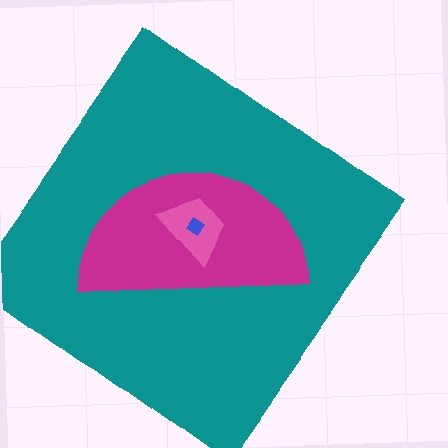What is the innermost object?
The blue diamond.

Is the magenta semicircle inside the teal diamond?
Yes.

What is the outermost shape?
The teal diamond.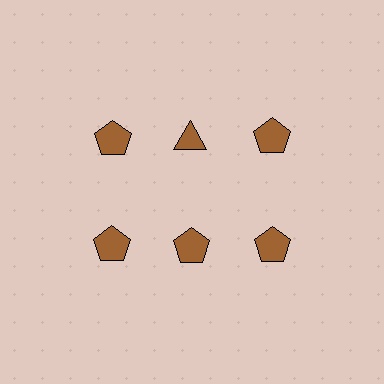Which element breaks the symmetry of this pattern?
The brown triangle in the top row, second from left column breaks the symmetry. All other shapes are brown pentagons.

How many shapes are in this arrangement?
There are 6 shapes arranged in a grid pattern.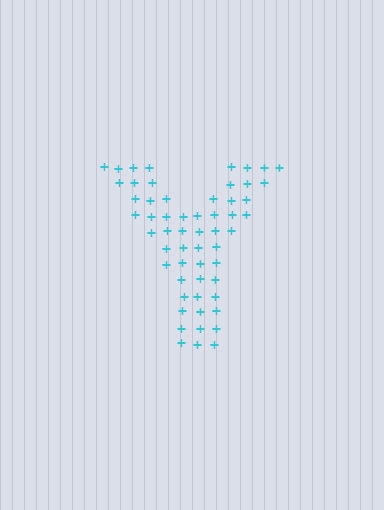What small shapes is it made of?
It is made of small plus signs.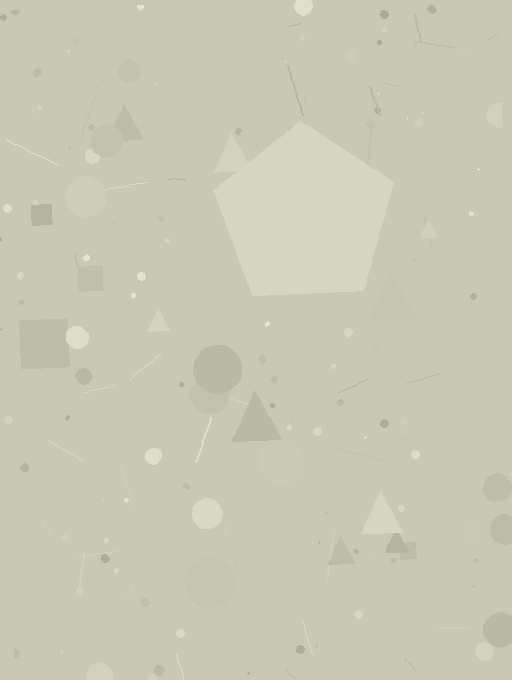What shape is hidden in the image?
A pentagon is hidden in the image.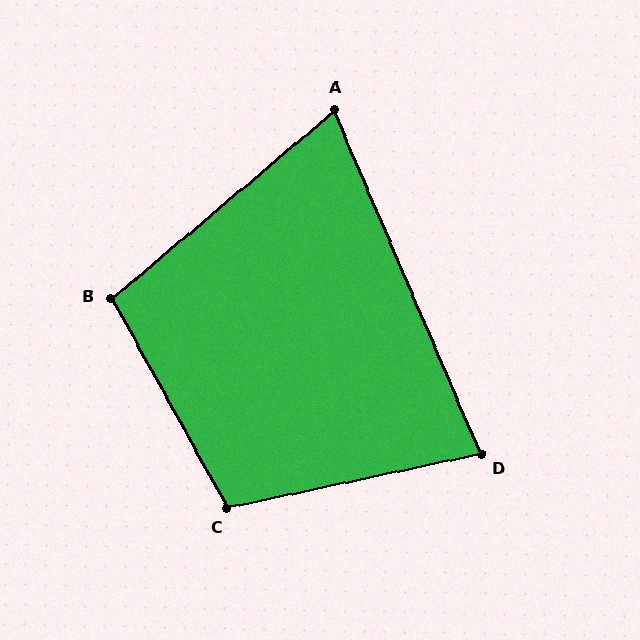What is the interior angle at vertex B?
Approximately 101 degrees (obtuse).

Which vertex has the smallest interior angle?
A, at approximately 73 degrees.